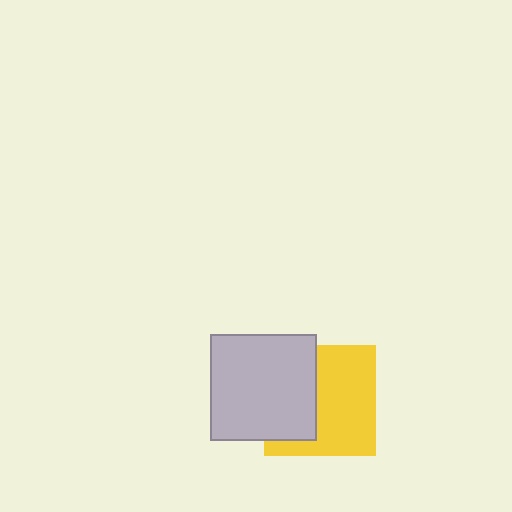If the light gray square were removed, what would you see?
You would see the complete yellow square.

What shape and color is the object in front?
The object in front is a light gray square.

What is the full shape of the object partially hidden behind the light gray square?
The partially hidden object is a yellow square.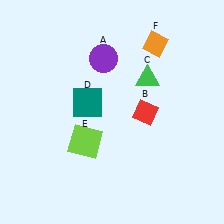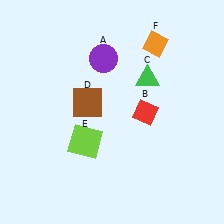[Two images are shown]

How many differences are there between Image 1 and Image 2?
There is 1 difference between the two images.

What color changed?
The square (D) changed from teal in Image 1 to brown in Image 2.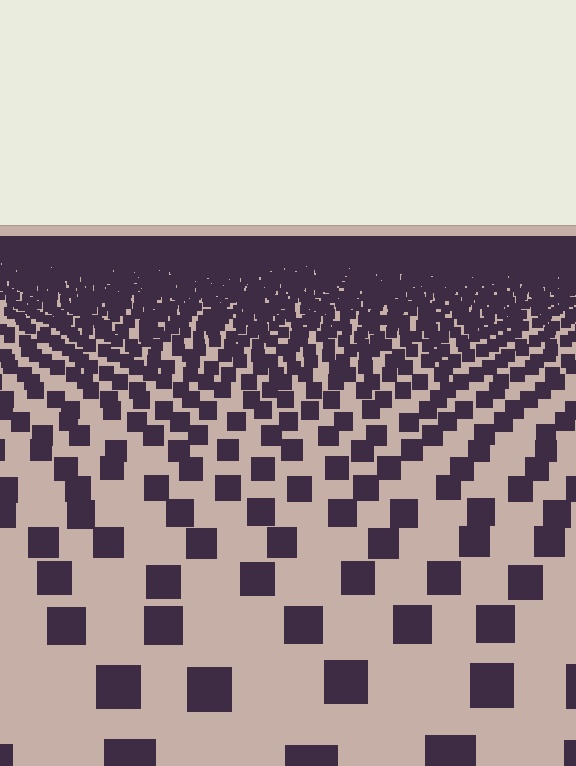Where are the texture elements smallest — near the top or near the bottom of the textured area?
Near the top.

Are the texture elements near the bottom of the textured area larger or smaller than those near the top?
Larger. Near the bottom, elements are closer to the viewer and appear at a bigger on-screen size.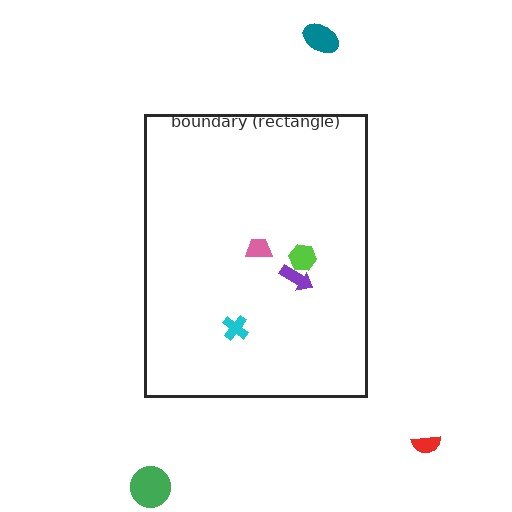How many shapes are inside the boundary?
4 inside, 3 outside.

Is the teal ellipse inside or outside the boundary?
Outside.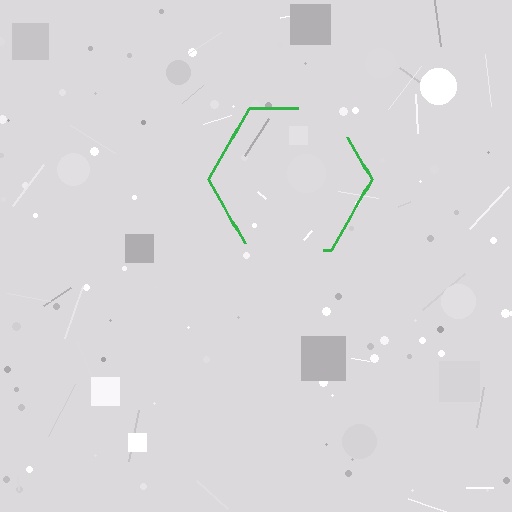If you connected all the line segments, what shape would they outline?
They would outline a hexagon.